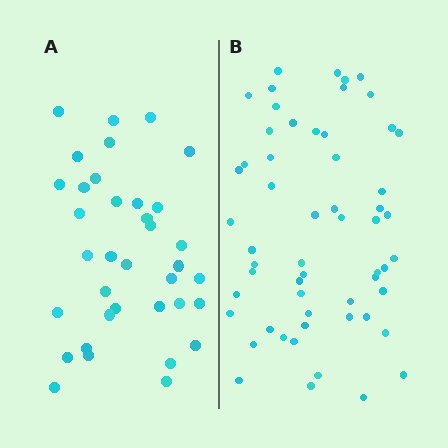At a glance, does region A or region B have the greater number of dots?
Region B (the right region) has more dots.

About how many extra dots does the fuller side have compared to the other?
Region B has approximately 20 more dots than region A.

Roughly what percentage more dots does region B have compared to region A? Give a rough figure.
About 60% more.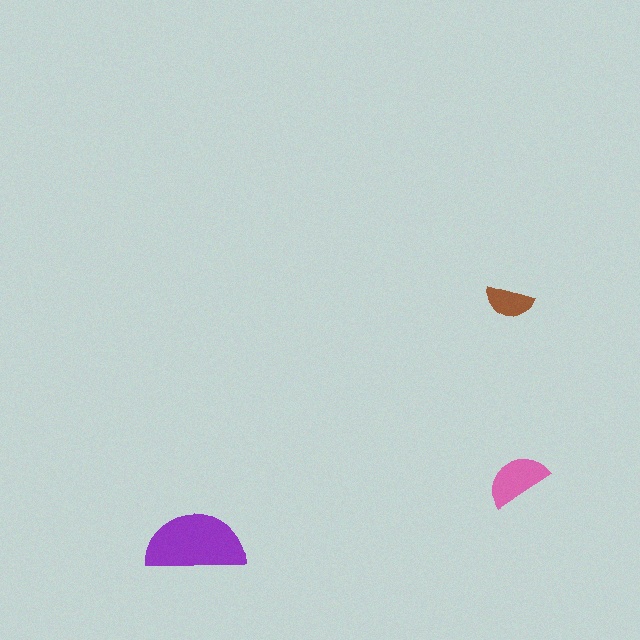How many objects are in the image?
There are 3 objects in the image.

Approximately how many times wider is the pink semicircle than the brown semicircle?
About 1.5 times wider.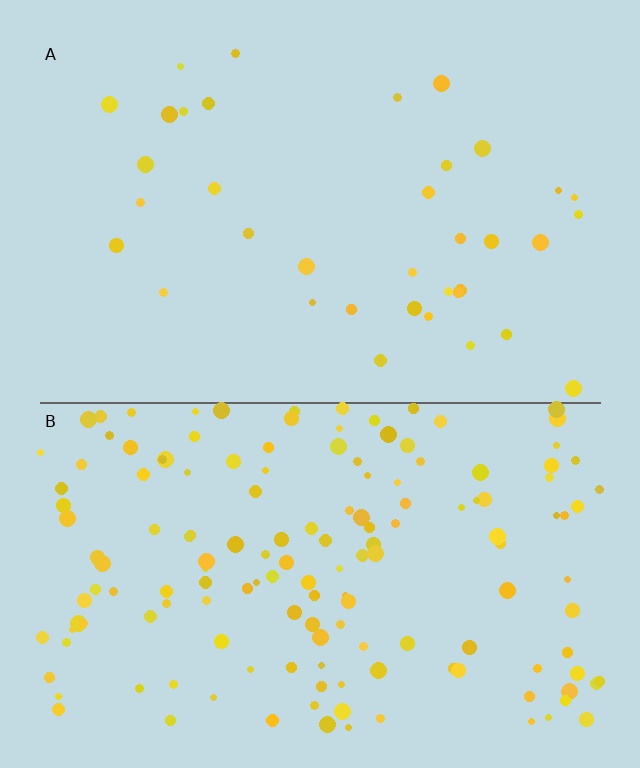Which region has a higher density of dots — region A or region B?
B (the bottom).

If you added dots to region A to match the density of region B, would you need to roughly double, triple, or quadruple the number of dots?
Approximately quadruple.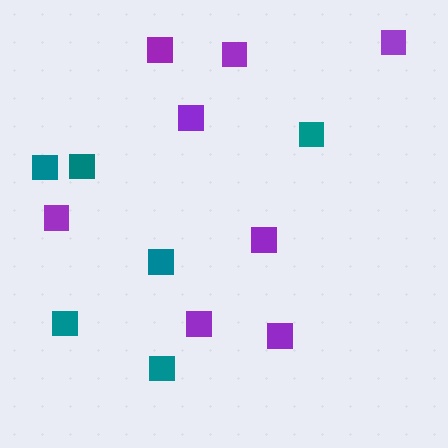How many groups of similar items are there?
There are 2 groups: one group of teal squares (6) and one group of purple squares (8).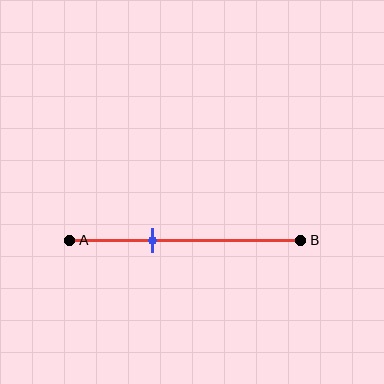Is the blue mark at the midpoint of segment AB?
No, the mark is at about 35% from A, not at the 50% midpoint.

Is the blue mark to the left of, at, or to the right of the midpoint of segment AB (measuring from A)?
The blue mark is to the left of the midpoint of segment AB.